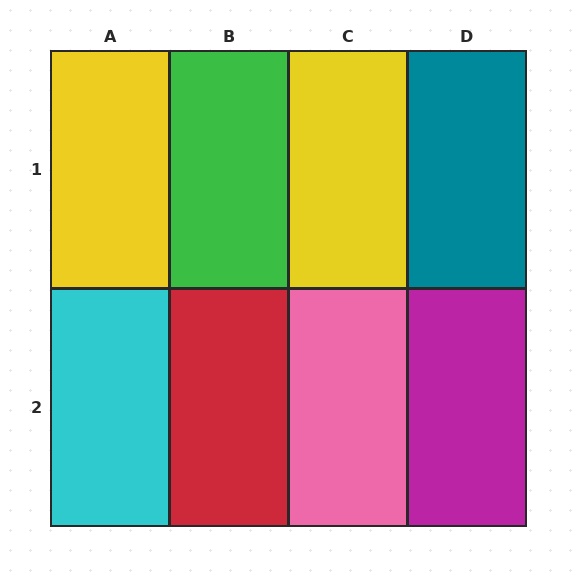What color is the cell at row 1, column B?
Green.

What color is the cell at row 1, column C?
Yellow.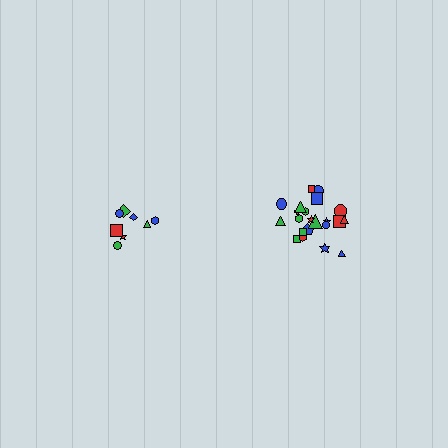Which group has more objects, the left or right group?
The right group.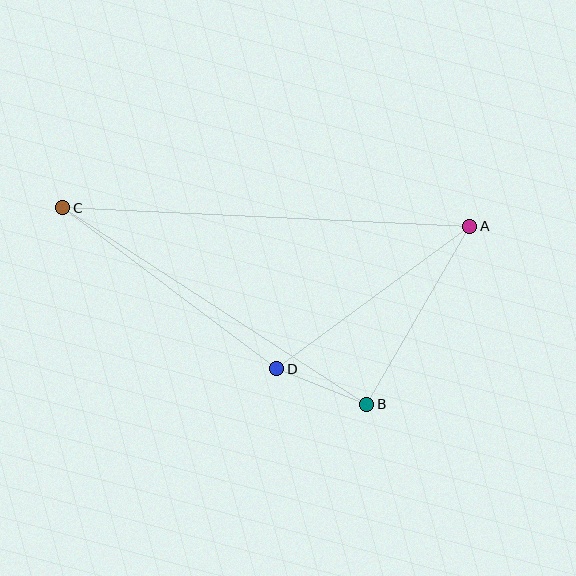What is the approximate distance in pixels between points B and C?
The distance between B and C is approximately 362 pixels.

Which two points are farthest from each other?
Points A and C are farthest from each other.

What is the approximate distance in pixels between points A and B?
The distance between A and B is approximately 206 pixels.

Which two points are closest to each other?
Points B and D are closest to each other.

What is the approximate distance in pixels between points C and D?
The distance between C and D is approximately 268 pixels.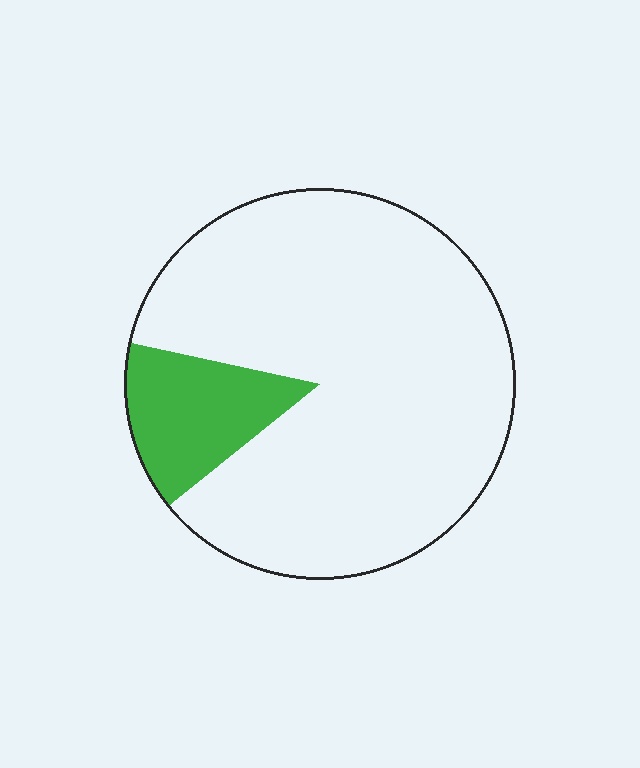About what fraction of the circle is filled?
About one eighth (1/8).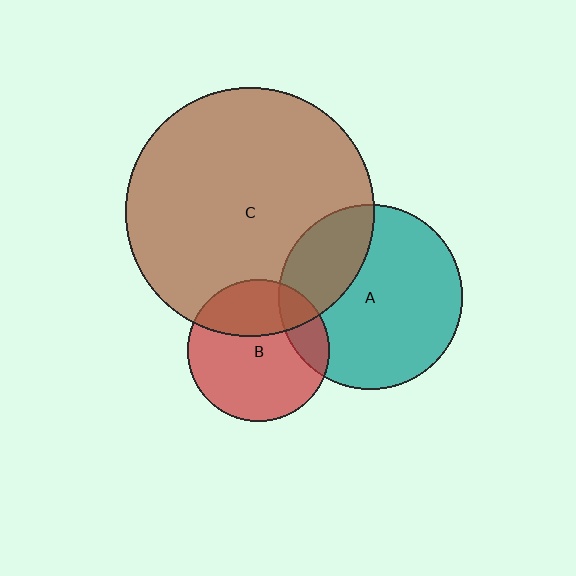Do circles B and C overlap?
Yes.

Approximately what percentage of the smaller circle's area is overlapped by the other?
Approximately 30%.